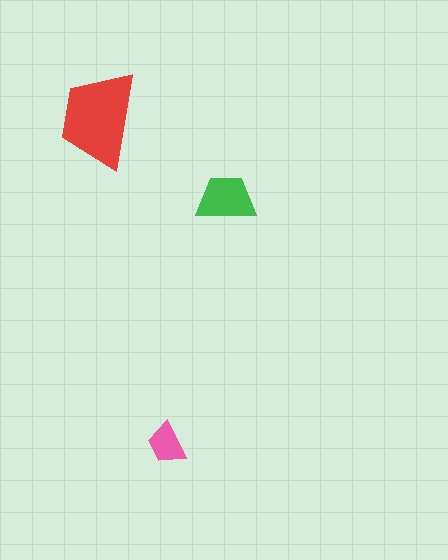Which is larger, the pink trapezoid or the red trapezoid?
The red one.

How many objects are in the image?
There are 3 objects in the image.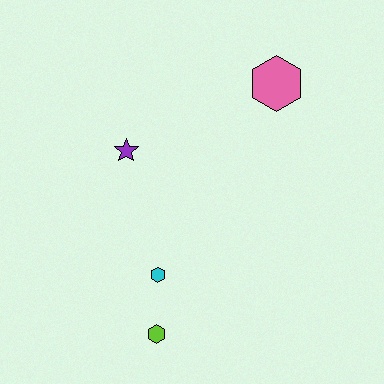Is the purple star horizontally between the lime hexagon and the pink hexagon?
No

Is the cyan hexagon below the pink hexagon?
Yes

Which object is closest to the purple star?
The cyan hexagon is closest to the purple star.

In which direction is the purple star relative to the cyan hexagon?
The purple star is above the cyan hexagon.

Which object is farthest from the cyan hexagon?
The pink hexagon is farthest from the cyan hexagon.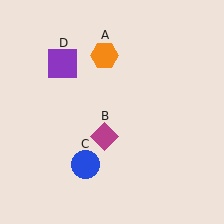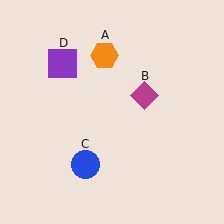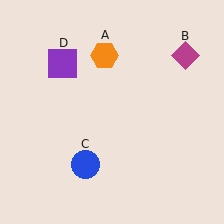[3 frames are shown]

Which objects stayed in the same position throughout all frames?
Orange hexagon (object A) and blue circle (object C) and purple square (object D) remained stationary.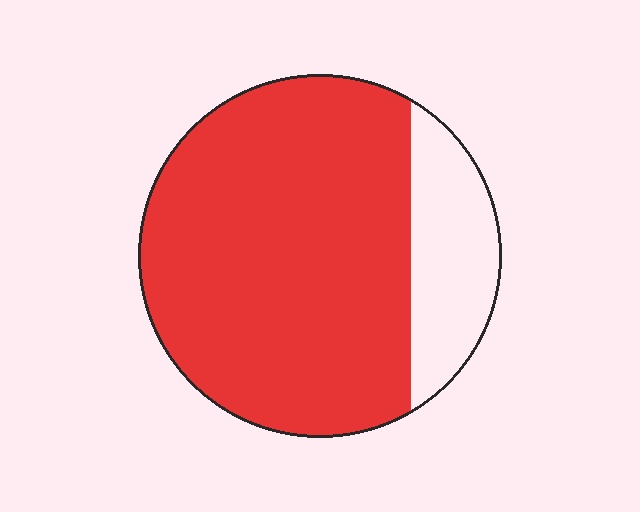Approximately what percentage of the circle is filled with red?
Approximately 80%.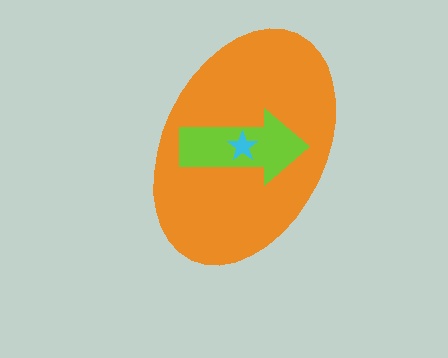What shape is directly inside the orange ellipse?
The lime arrow.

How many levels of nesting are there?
3.